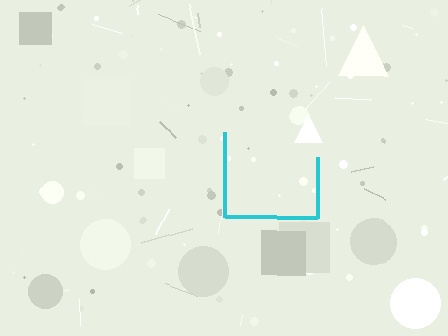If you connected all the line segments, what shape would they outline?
They would outline a square.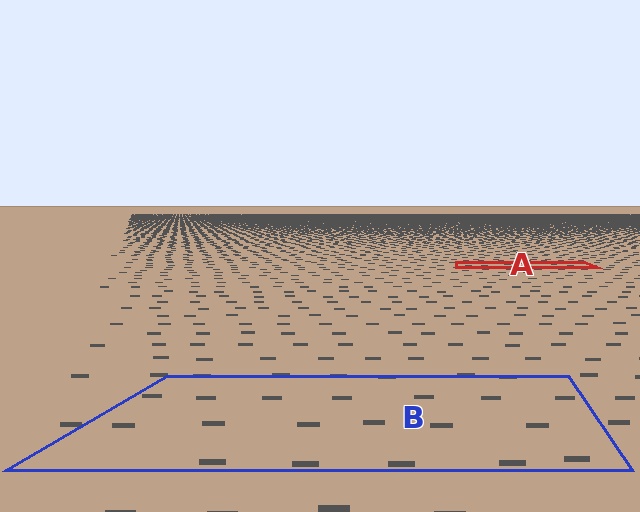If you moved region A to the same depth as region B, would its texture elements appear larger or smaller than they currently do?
They would appear larger. At a closer depth, the same texture elements are projected at a bigger on-screen size.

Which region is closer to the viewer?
Region B is closer. The texture elements there are larger and more spread out.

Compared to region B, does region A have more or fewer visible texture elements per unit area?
Region A has more texture elements per unit area — they are packed more densely because it is farther away.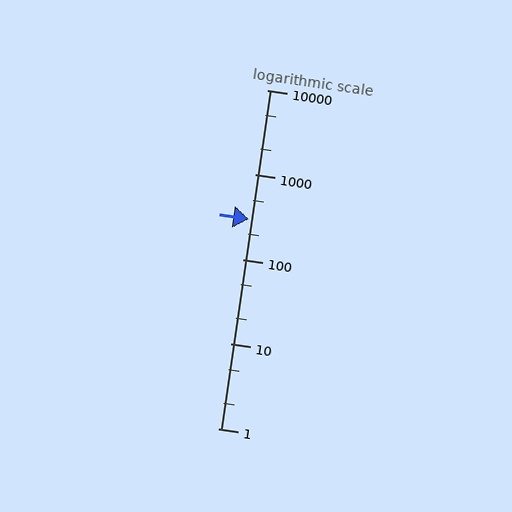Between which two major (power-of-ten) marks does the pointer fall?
The pointer is between 100 and 1000.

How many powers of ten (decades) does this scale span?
The scale spans 4 decades, from 1 to 10000.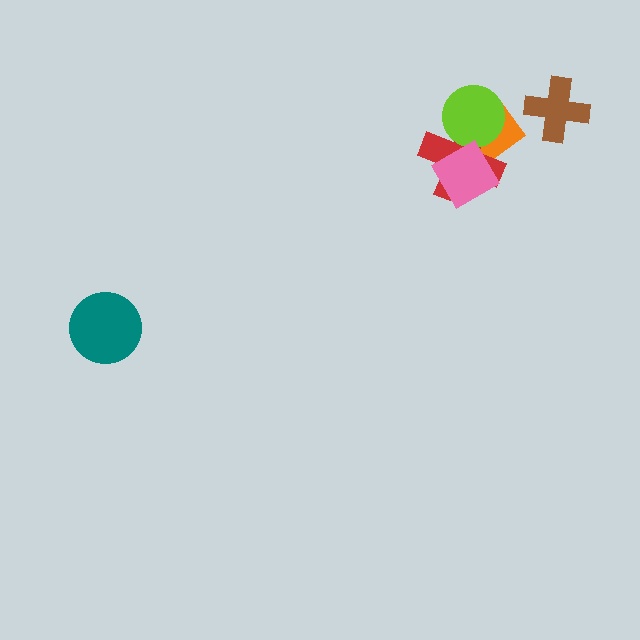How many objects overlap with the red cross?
3 objects overlap with the red cross.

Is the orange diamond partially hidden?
Yes, it is partially covered by another shape.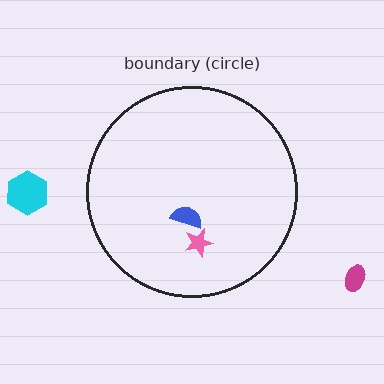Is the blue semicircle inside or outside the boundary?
Inside.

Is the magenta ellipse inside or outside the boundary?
Outside.